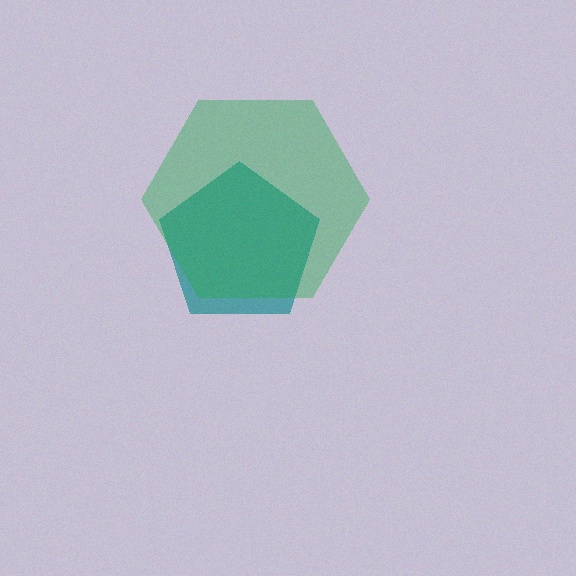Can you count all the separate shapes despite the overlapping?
Yes, there are 2 separate shapes.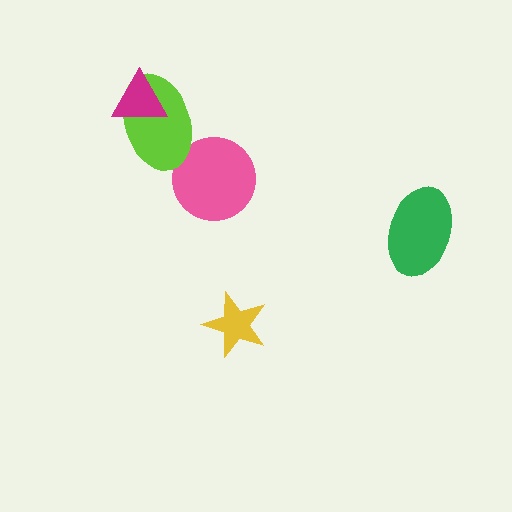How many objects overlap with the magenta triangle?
1 object overlaps with the magenta triangle.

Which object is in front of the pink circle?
The lime ellipse is in front of the pink circle.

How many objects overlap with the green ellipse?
0 objects overlap with the green ellipse.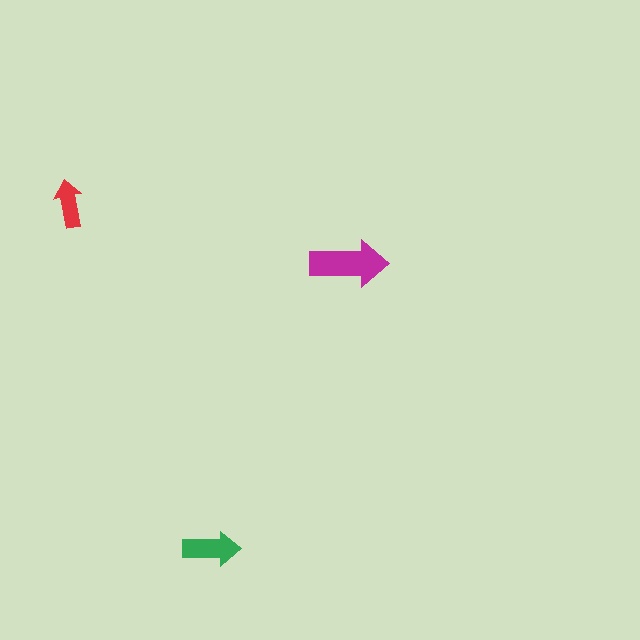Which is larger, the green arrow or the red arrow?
The green one.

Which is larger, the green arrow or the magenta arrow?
The magenta one.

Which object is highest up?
The red arrow is topmost.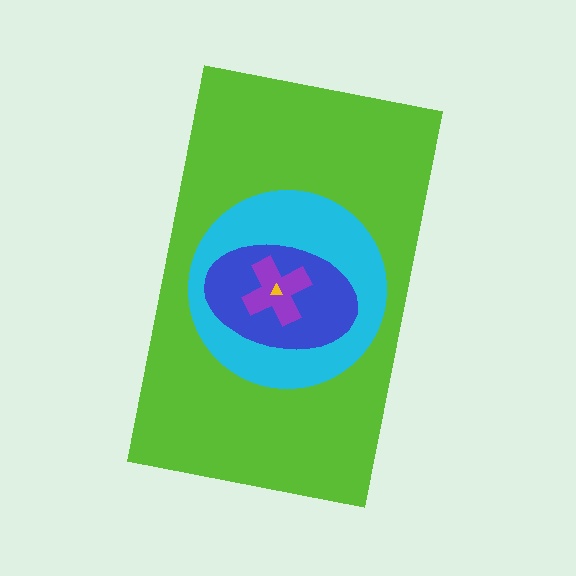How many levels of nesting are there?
5.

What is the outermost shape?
The lime rectangle.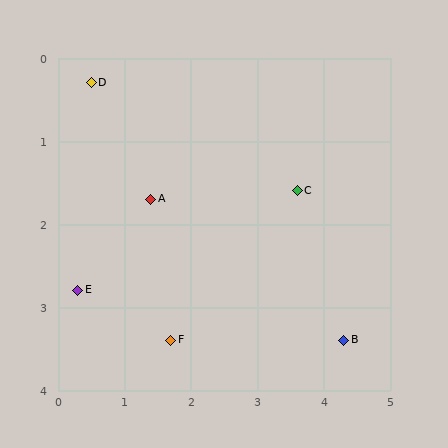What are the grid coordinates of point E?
Point E is at approximately (0.3, 2.8).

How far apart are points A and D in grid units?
Points A and D are about 1.7 grid units apart.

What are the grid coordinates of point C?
Point C is at approximately (3.6, 1.6).